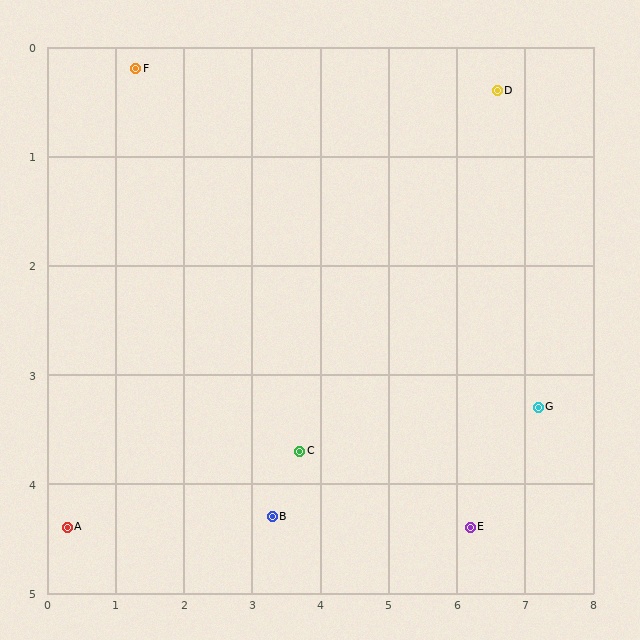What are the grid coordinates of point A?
Point A is at approximately (0.3, 4.4).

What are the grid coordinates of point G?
Point G is at approximately (7.2, 3.3).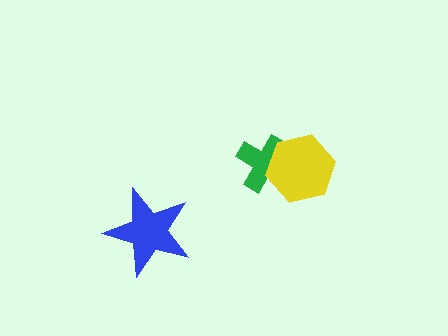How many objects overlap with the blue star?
0 objects overlap with the blue star.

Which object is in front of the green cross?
The yellow hexagon is in front of the green cross.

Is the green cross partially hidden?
Yes, it is partially covered by another shape.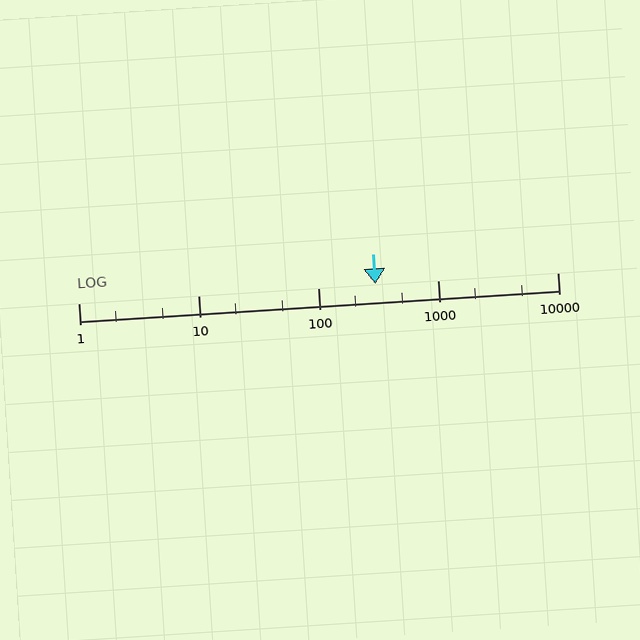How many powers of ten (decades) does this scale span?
The scale spans 4 decades, from 1 to 10000.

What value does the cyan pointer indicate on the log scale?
The pointer indicates approximately 300.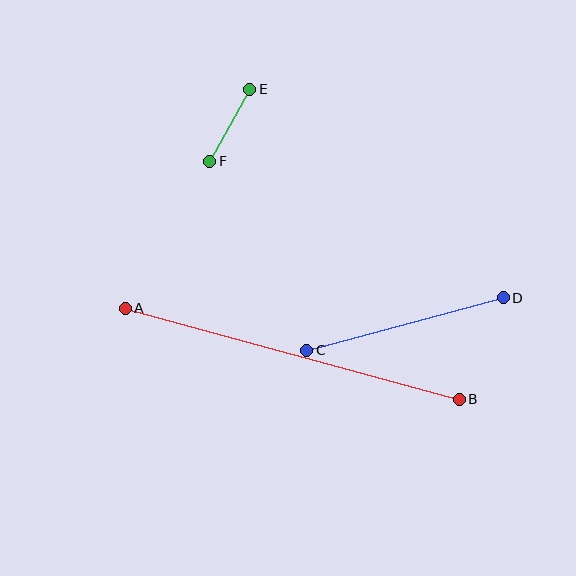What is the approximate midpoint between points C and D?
The midpoint is at approximately (405, 324) pixels.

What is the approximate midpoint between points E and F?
The midpoint is at approximately (230, 125) pixels.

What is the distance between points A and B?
The distance is approximately 346 pixels.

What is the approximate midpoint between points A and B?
The midpoint is at approximately (292, 354) pixels.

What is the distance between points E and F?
The distance is approximately 82 pixels.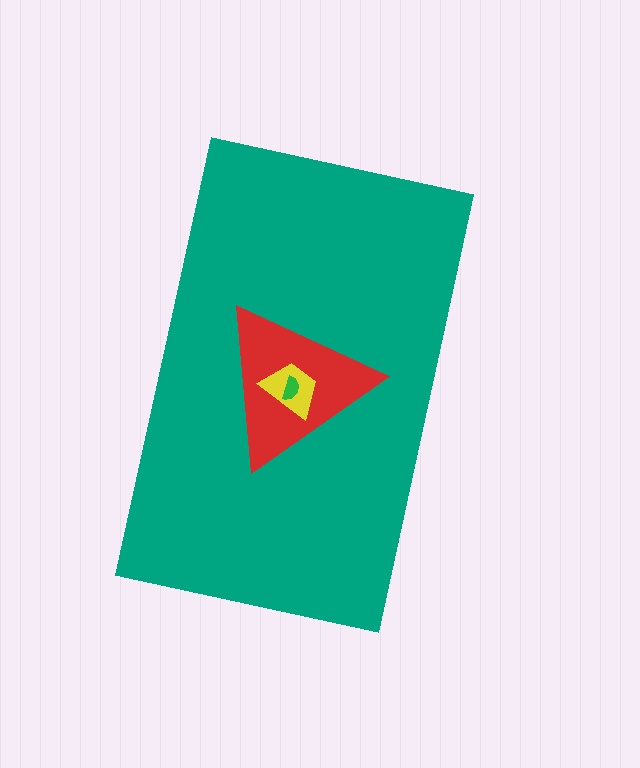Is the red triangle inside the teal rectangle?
Yes.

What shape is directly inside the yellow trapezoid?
The green semicircle.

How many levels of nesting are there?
4.